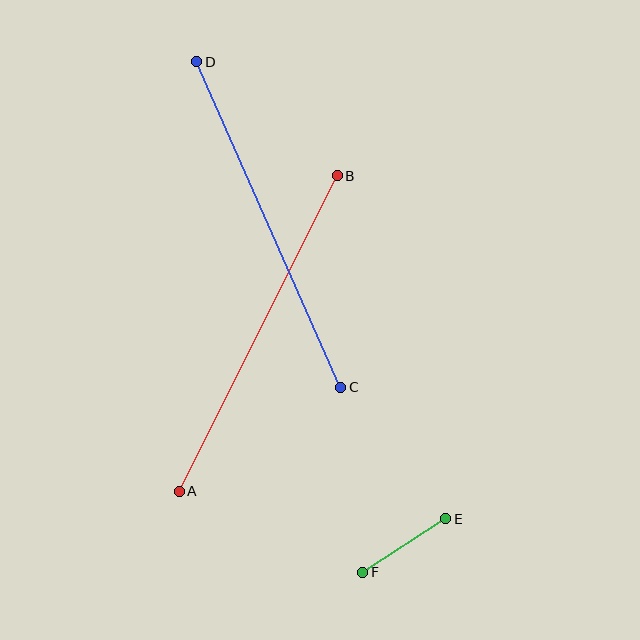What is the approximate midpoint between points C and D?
The midpoint is at approximately (269, 224) pixels.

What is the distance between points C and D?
The distance is approximately 356 pixels.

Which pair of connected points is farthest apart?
Points C and D are farthest apart.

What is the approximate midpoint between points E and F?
The midpoint is at approximately (404, 546) pixels.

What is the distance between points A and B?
The distance is approximately 353 pixels.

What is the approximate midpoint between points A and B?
The midpoint is at approximately (258, 333) pixels.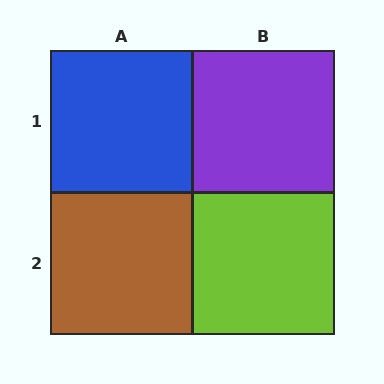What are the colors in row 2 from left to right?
Brown, lime.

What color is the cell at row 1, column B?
Purple.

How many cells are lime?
1 cell is lime.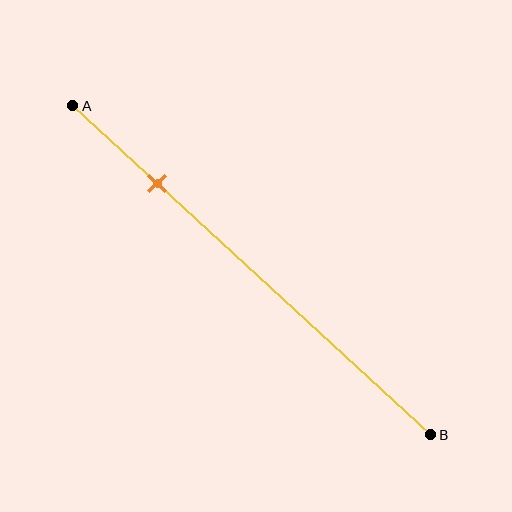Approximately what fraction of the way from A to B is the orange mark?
The orange mark is approximately 25% of the way from A to B.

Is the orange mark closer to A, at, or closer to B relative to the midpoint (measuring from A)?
The orange mark is closer to point A than the midpoint of segment AB.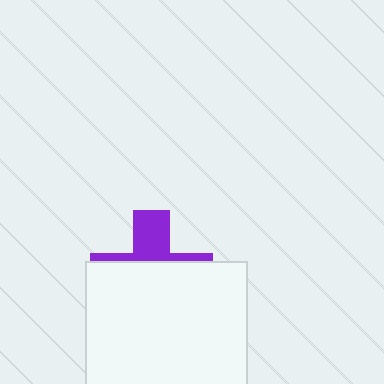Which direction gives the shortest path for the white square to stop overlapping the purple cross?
Moving down gives the shortest separation.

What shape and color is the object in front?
The object in front is a white square.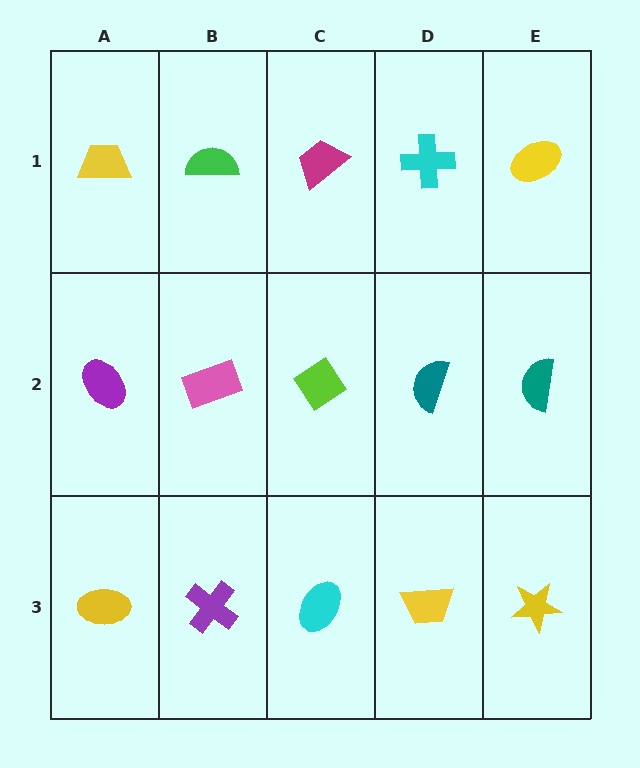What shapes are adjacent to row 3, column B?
A pink rectangle (row 2, column B), a yellow ellipse (row 3, column A), a cyan ellipse (row 3, column C).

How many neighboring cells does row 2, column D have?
4.